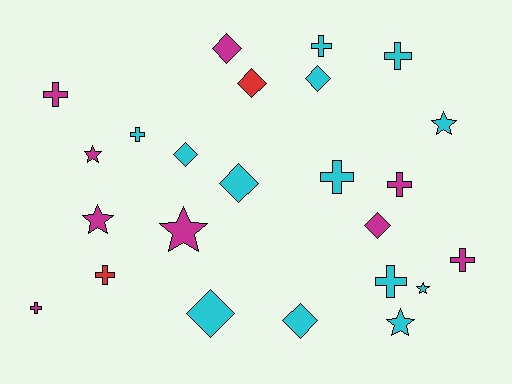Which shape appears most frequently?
Cross, with 10 objects.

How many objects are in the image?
There are 24 objects.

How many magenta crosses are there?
There are 4 magenta crosses.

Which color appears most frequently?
Cyan, with 13 objects.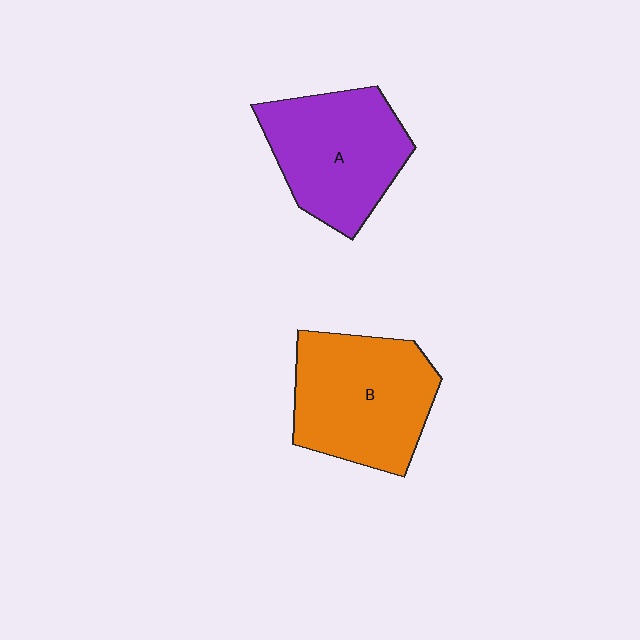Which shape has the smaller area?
Shape A (purple).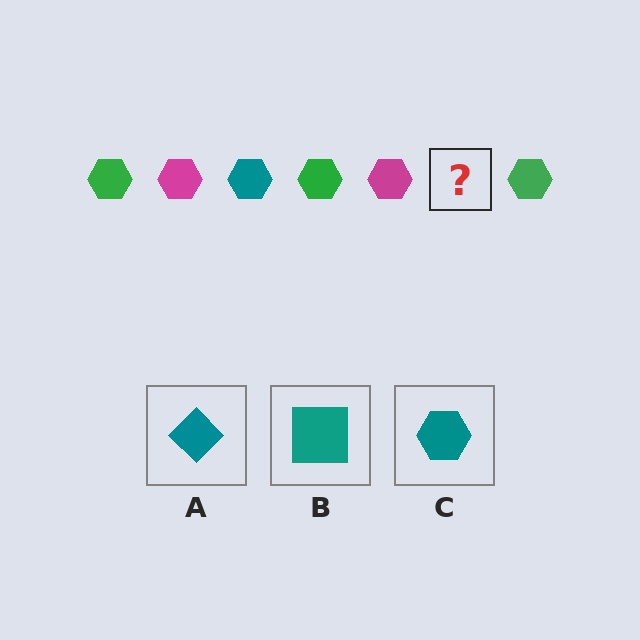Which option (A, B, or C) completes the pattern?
C.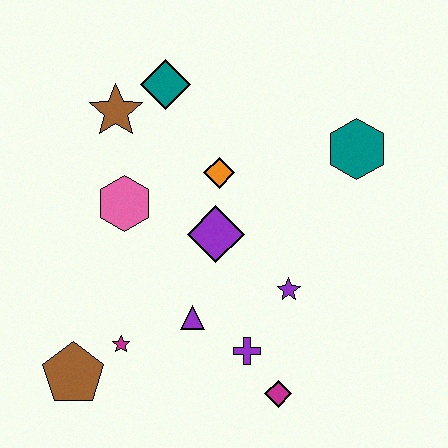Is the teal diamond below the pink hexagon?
No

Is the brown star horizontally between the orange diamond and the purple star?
No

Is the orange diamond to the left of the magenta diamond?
Yes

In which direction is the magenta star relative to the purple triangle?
The magenta star is to the left of the purple triangle.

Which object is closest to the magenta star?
The brown pentagon is closest to the magenta star.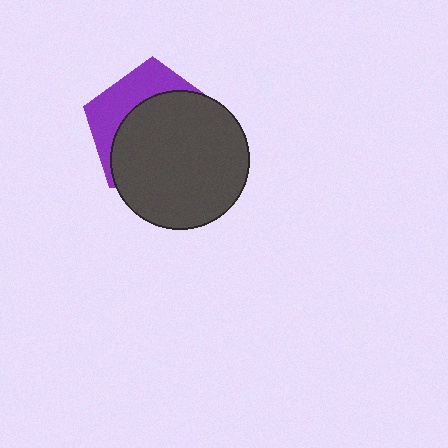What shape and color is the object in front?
The object in front is a dark gray circle.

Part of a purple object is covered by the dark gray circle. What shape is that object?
It is a pentagon.